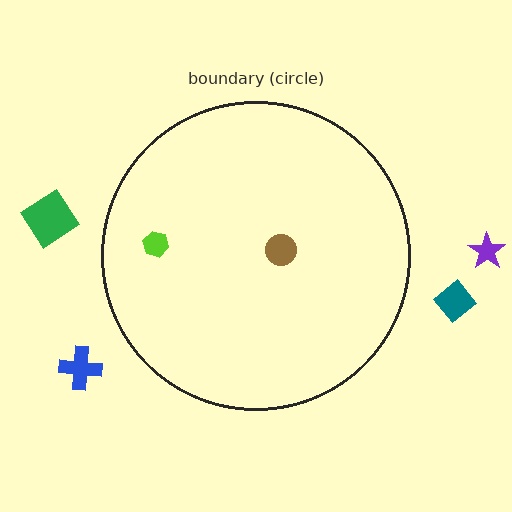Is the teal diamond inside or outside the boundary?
Outside.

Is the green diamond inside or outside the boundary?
Outside.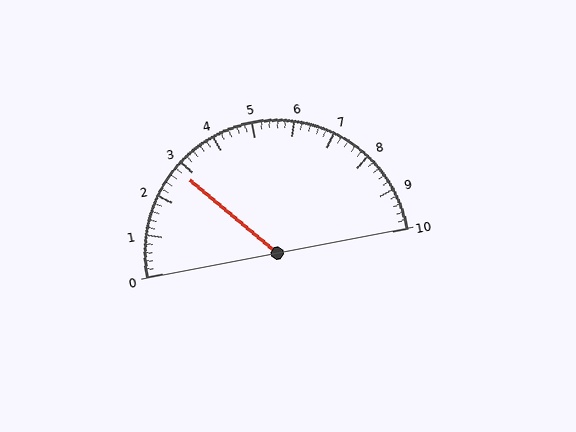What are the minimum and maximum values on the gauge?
The gauge ranges from 0 to 10.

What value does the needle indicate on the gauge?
The needle indicates approximately 2.8.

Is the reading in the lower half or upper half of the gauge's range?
The reading is in the lower half of the range (0 to 10).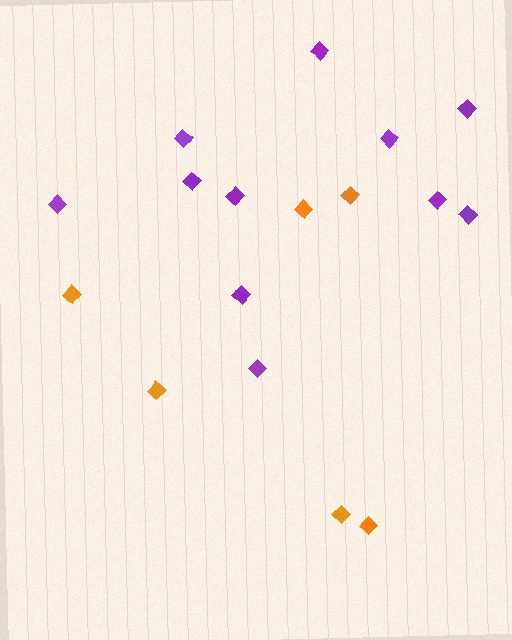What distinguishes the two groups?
There are 2 groups: one group of purple diamonds (11) and one group of orange diamonds (6).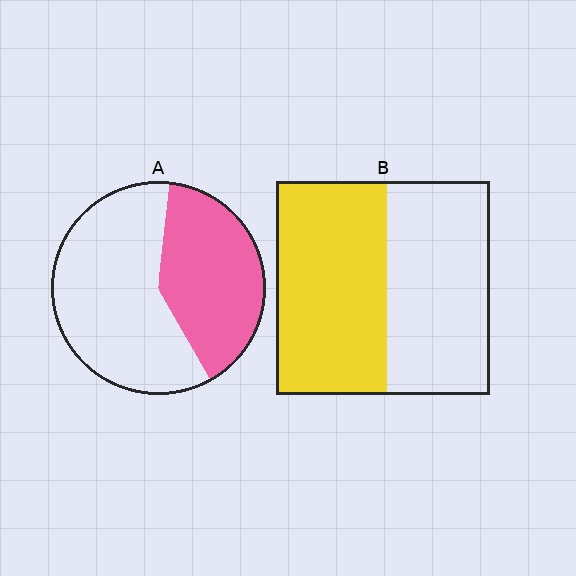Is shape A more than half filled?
No.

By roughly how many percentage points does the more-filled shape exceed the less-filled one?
By roughly 10 percentage points (B over A).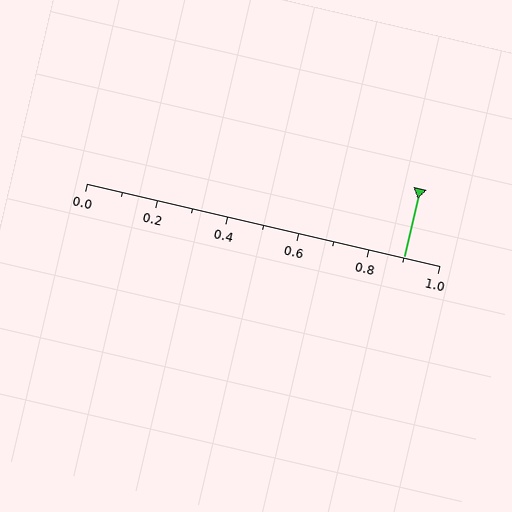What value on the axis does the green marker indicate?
The marker indicates approximately 0.9.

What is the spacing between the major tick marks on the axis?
The major ticks are spaced 0.2 apart.